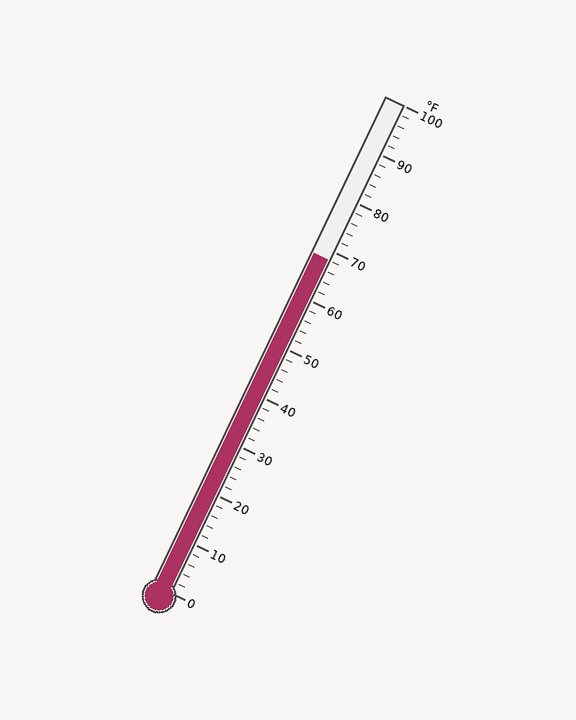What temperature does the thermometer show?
The thermometer shows approximately 68°F.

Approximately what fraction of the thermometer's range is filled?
The thermometer is filled to approximately 70% of its range.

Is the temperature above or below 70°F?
The temperature is below 70°F.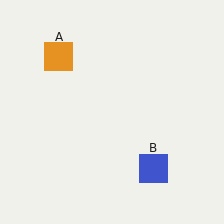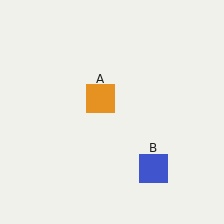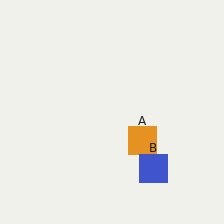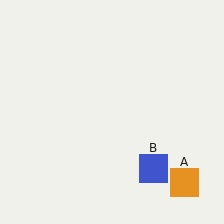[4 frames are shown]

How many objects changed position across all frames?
1 object changed position: orange square (object A).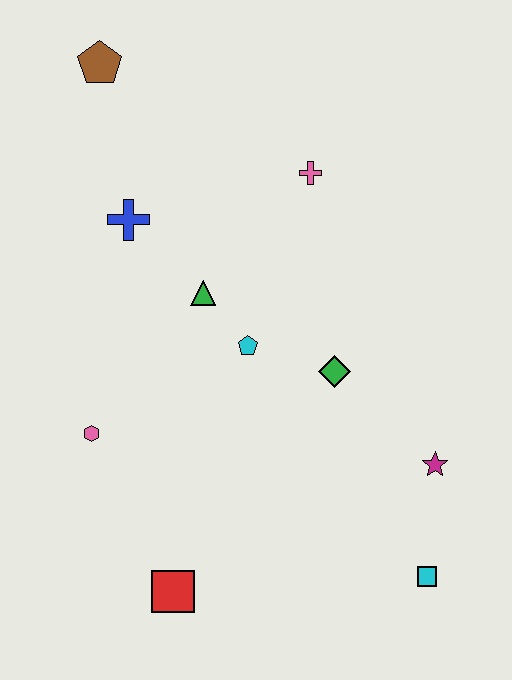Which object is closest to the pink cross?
The green triangle is closest to the pink cross.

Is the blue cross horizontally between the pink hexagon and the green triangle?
Yes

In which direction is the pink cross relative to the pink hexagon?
The pink cross is above the pink hexagon.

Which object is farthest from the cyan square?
The brown pentagon is farthest from the cyan square.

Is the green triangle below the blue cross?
Yes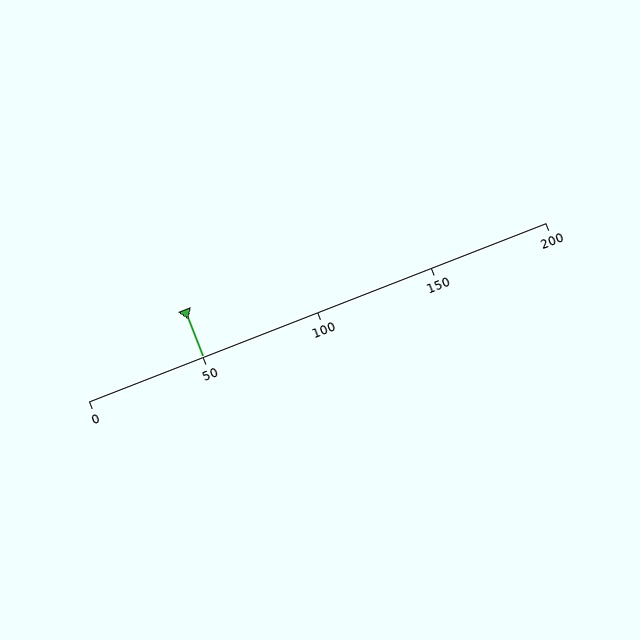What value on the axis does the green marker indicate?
The marker indicates approximately 50.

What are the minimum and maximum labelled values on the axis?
The axis runs from 0 to 200.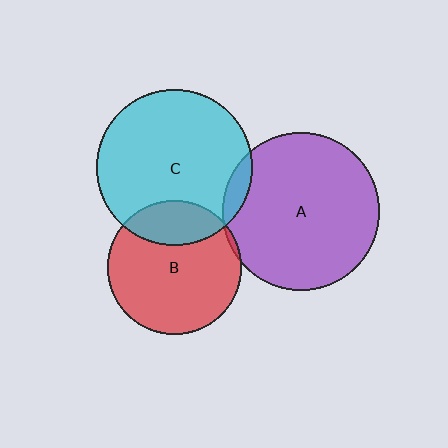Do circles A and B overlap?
Yes.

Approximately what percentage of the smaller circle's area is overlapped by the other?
Approximately 5%.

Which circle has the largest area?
Circle A (purple).